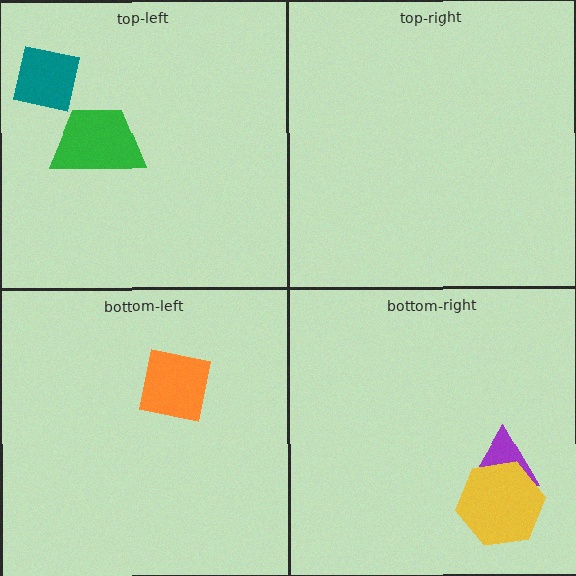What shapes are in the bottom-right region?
The purple triangle, the yellow hexagon.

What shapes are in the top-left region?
The green trapezoid, the teal square.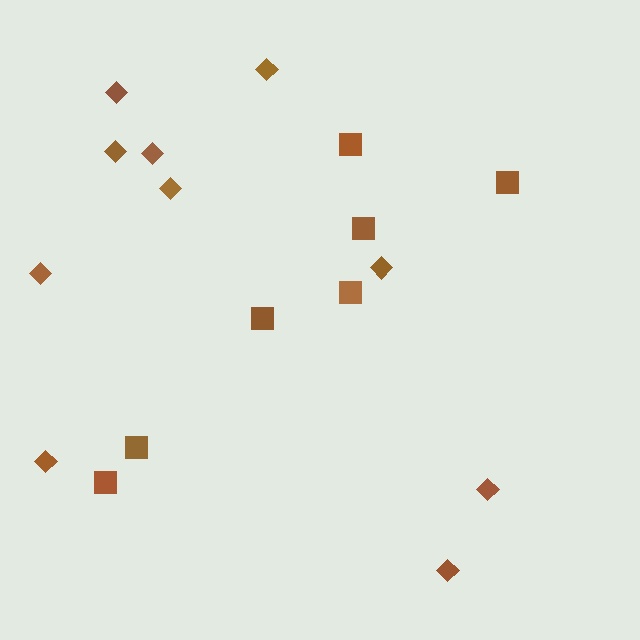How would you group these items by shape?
There are 2 groups: one group of diamonds (10) and one group of squares (7).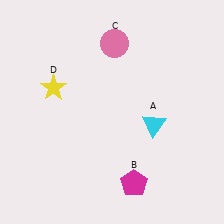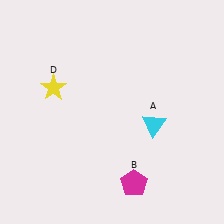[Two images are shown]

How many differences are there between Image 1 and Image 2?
There is 1 difference between the two images.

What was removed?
The pink circle (C) was removed in Image 2.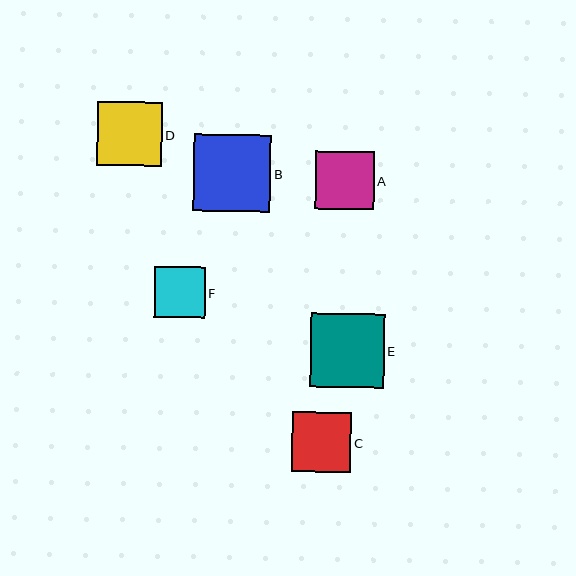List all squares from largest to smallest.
From largest to smallest: B, E, D, C, A, F.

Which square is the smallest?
Square F is the smallest with a size of approximately 50 pixels.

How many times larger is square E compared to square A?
Square E is approximately 1.3 times the size of square A.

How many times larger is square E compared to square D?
Square E is approximately 1.1 times the size of square D.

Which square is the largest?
Square B is the largest with a size of approximately 77 pixels.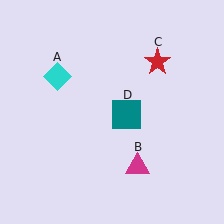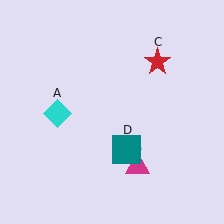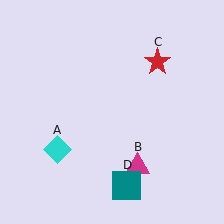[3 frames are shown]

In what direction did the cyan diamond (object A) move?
The cyan diamond (object A) moved down.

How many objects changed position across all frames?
2 objects changed position: cyan diamond (object A), teal square (object D).